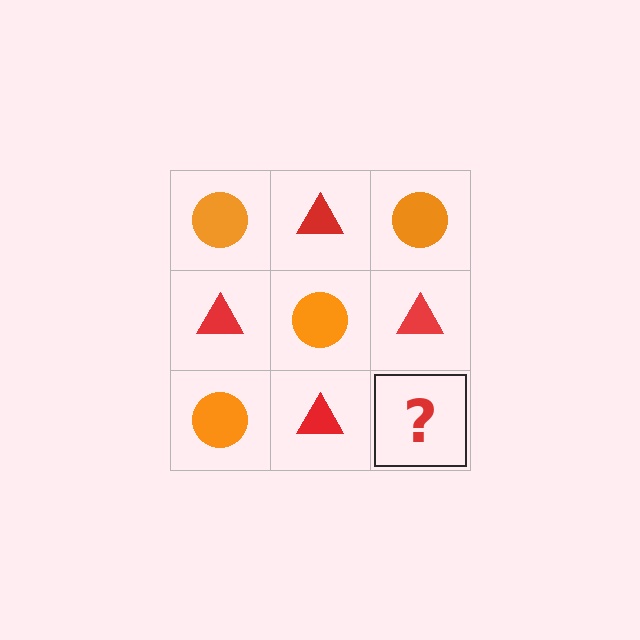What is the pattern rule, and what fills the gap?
The rule is that it alternates orange circle and red triangle in a checkerboard pattern. The gap should be filled with an orange circle.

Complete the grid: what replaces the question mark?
The question mark should be replaced with an orange circle.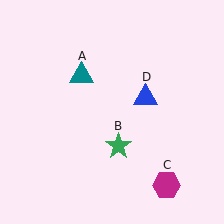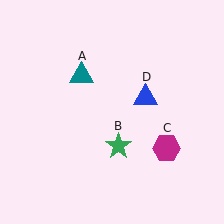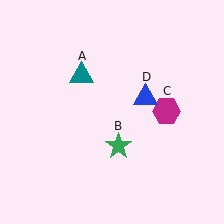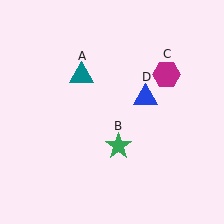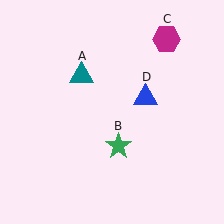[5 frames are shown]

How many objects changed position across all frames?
1 object changed position: magenta hexagon (object C).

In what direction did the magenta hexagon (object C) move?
The magenta hexagon (object C) moved up.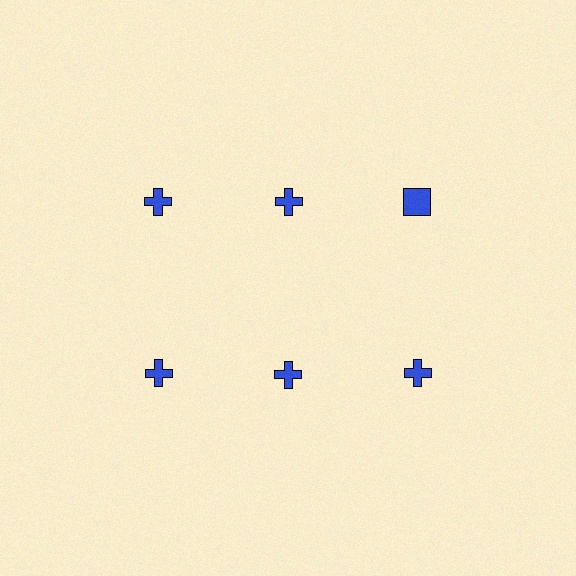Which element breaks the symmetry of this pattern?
The blue square in the top row, center column breaks the symmetry. All other shapes are blue crosses.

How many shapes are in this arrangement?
There are 6 shapes arranged in a grid pattern.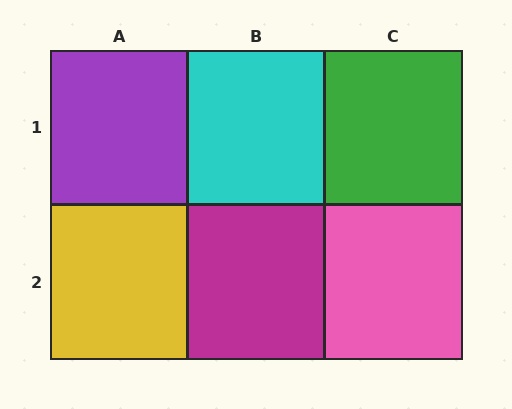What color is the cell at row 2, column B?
Magenta.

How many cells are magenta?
1 cell is magenta.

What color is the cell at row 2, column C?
Pink.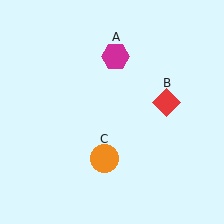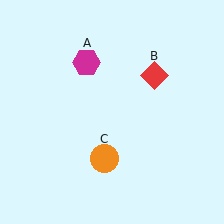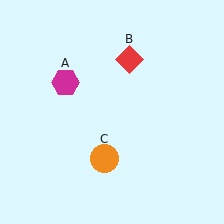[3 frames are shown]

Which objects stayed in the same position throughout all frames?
Orange circle (object C) remained stationary.